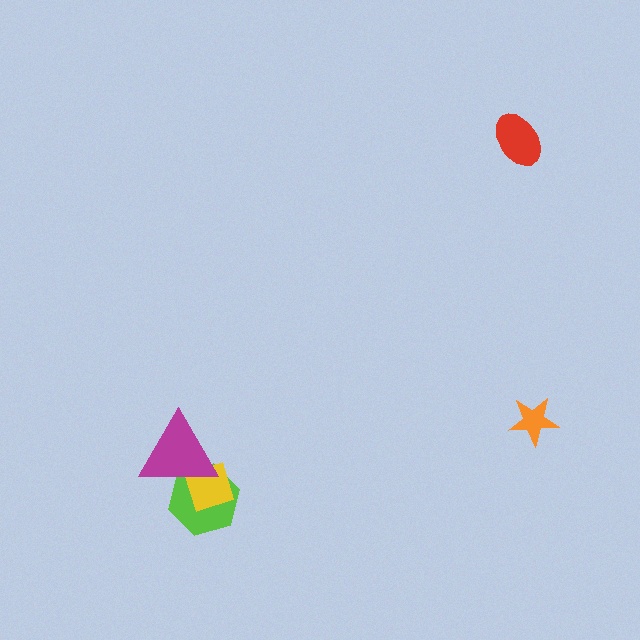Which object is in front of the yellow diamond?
The magenta triangle is in front of the yellow diamond.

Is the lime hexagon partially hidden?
Yes, it is partially covered by another shape.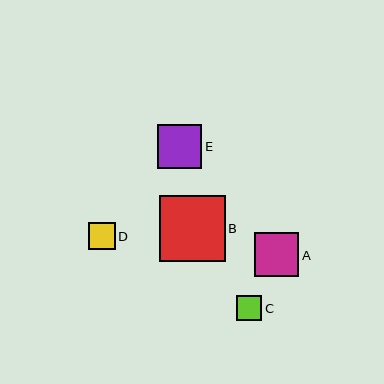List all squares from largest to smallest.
From largest to smallest: B, E, A, D, C.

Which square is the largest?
Square B is the largest with a size of approximately 66 pixels.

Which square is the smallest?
Square C is the smallest with a size of approximately 25 pixels.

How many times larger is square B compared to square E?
Square B is approximately 1.5 times the size of square E.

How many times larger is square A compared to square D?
Square A is approximately 1.6 times the size of square D.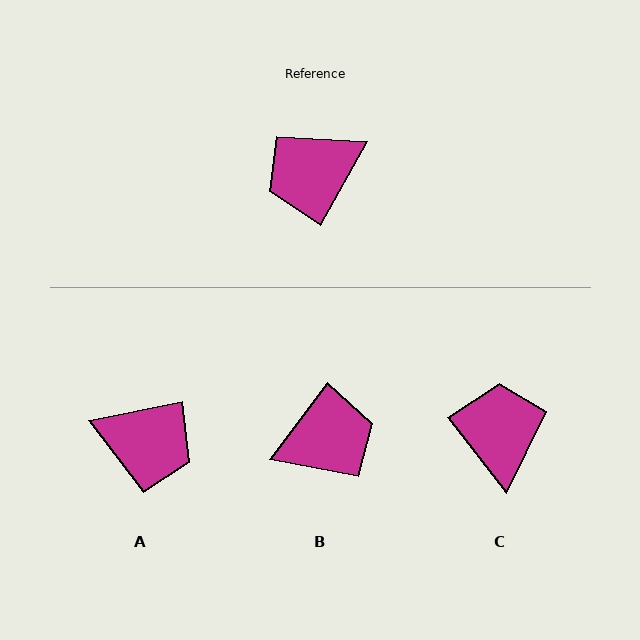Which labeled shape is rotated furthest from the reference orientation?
B, about 172 degrees away.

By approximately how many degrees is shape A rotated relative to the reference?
Approximately 130 degrees counter-clockwise.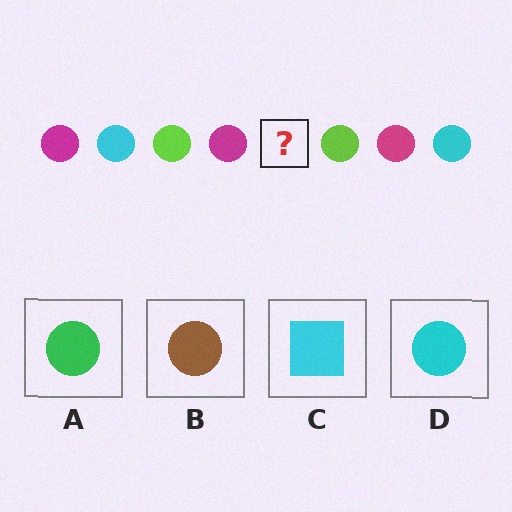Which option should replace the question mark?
Option D.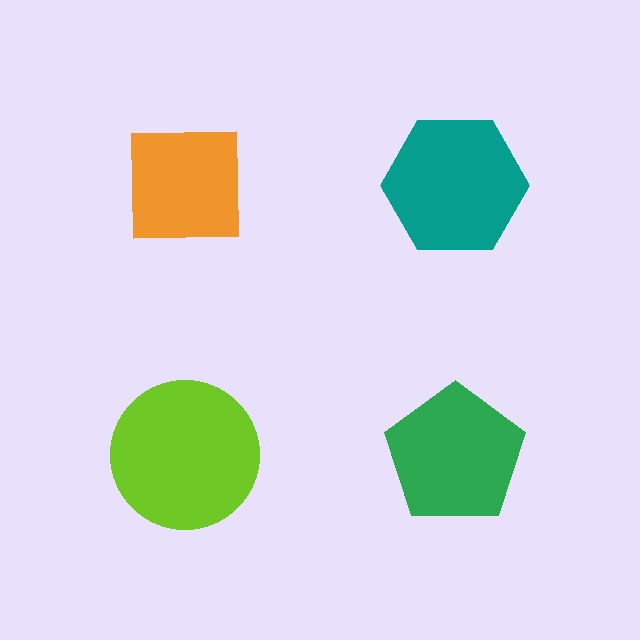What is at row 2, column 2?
A green pentagon.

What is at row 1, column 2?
A teal hexagon.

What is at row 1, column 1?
An orange square.